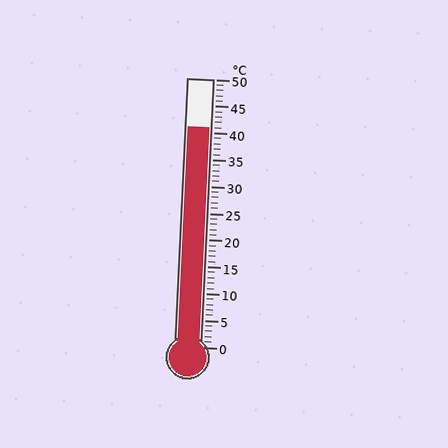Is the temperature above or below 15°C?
The temperature is above 15°C.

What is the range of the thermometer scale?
The thermometer scale ranges from 0°C to 50°C.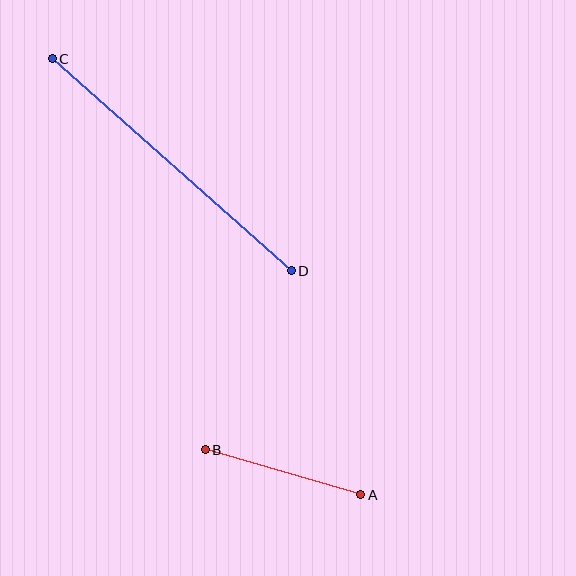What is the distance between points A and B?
The distance is approximately 162 pixels.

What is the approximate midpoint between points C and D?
The midpoint is at approximately (172, 165) pixels.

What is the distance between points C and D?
The distance is approximately 319 pixels.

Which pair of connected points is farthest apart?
Points C and D are farthest apart.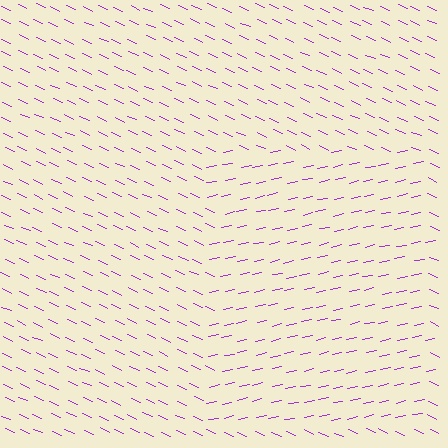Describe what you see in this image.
The image is filled with small purple line segments. A rectangle region in the image has lines oriented differently from the surrounding lines, creating a visible texture boundary.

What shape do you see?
I see a rectangle.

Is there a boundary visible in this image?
Yes, there is a texture boundary formed by a change in line orientation.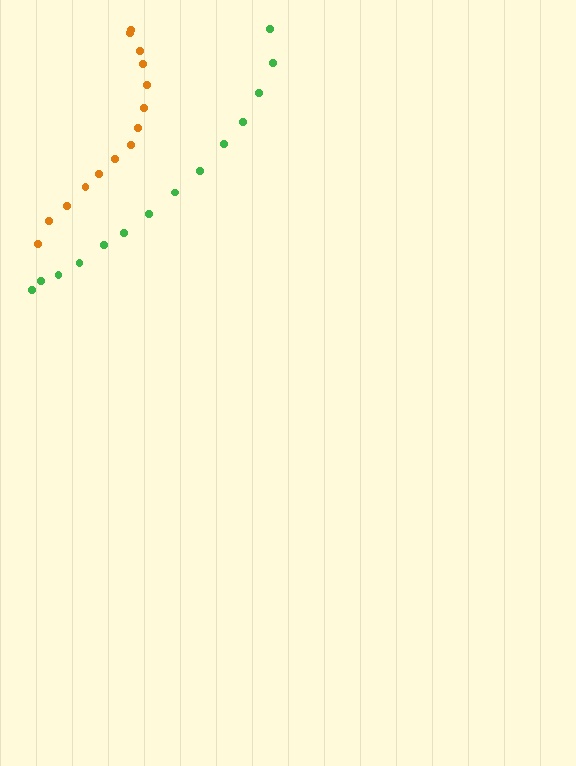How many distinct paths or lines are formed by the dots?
There are 2 distinct paths.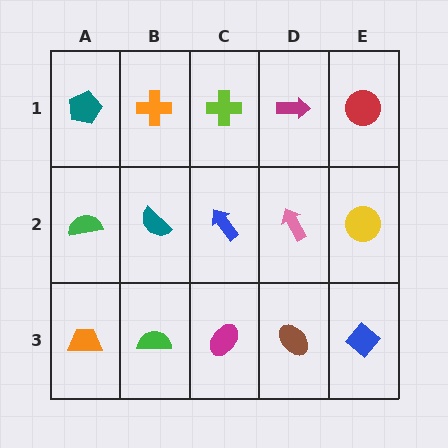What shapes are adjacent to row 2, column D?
A magenta arrow (row 1, column D), a brown ellipse (row 3, column D), a blue arrow (row 2, column C), a yellow circle (row 2, column E).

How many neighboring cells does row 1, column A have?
2.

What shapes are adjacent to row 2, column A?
A teal pentagon (row 1, column A), an orange trapezoid (row 3, column A), a teal semicircle (row 2, column B).